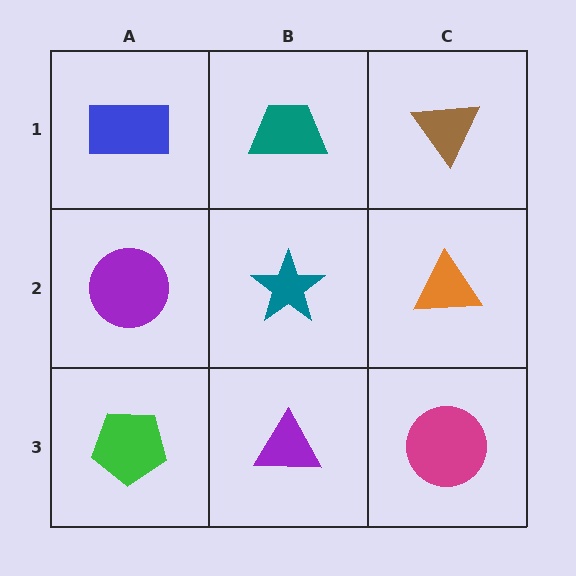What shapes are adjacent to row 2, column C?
A brown triangle (row 1, column C), a magenta circle (row 3, column C), a teal star (row 2, column B).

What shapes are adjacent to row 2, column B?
A teal trapezoid (row 1, column B), a purple triangle (row 3, column B), a purple circle (row 2, column A), an orange triangle (row 2, column C).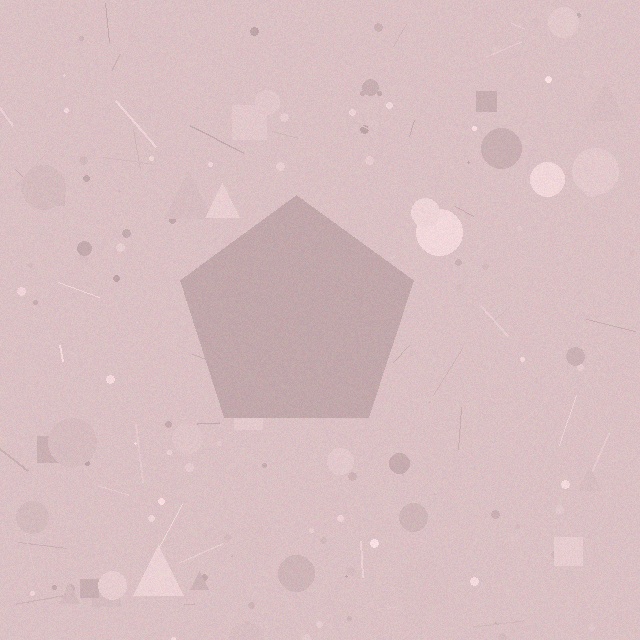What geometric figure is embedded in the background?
A pentagon is embedded in the background.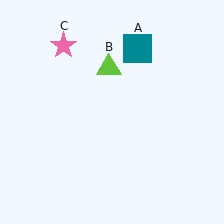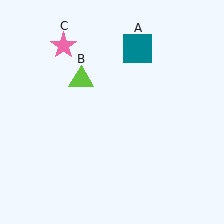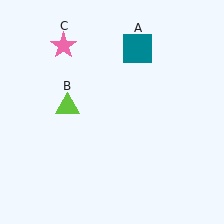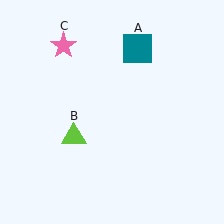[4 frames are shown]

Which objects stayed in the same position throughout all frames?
Teal square (object A) and pink star (object C) remained stationary.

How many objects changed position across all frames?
1 object changed position: lime triangle (object B).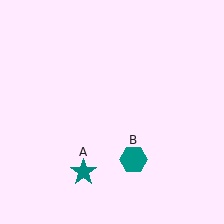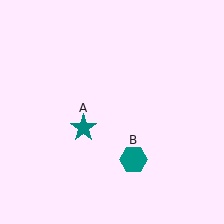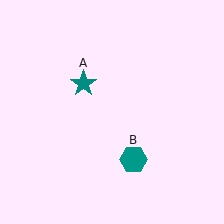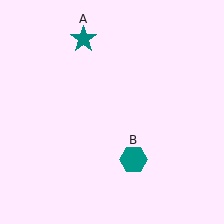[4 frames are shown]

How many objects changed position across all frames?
1 object changed position: teal star (object A).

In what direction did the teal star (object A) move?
The teal star (object A) moved up.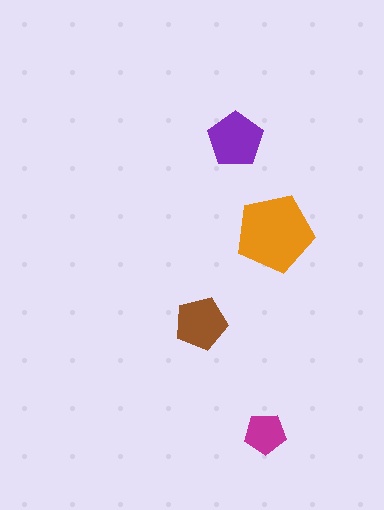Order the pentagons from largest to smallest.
the orange one, the purple one, the brown one, the magenta one.